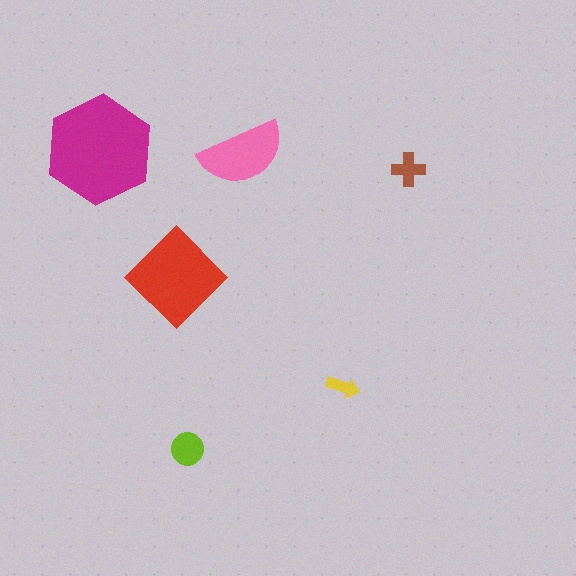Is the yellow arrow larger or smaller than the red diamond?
Smaller.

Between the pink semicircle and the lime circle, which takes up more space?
The pink semicircle.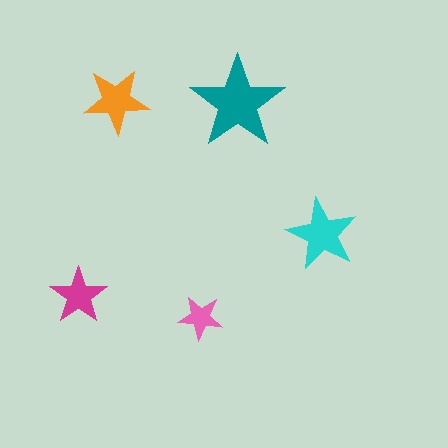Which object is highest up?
The orange star is topmost.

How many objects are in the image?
There are 5 objects in the image.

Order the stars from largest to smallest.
the teal one, the cyan one, the orange one, the magenta one, the pink one.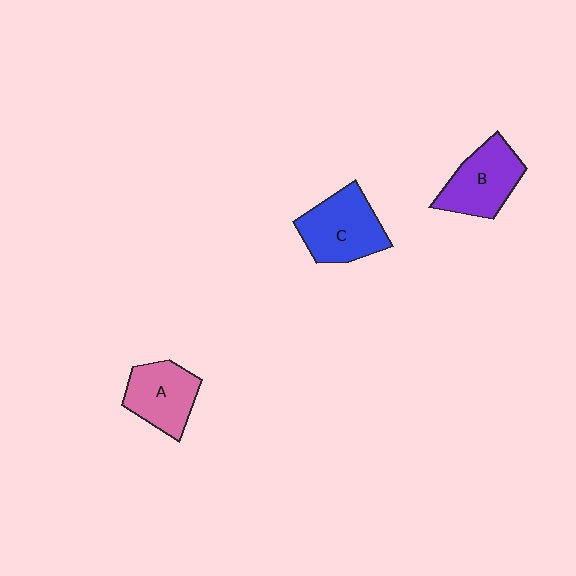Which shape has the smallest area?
Shape A (pink).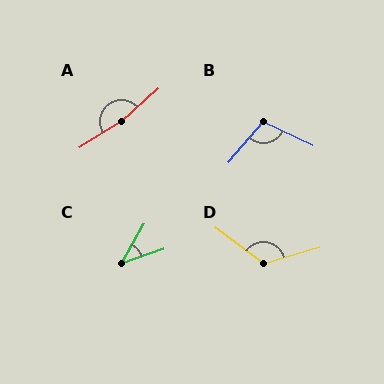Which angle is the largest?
A, at approximately 170 degrees.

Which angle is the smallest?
C, at approximately 41 degrees.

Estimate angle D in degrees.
Approximately 127 degrees.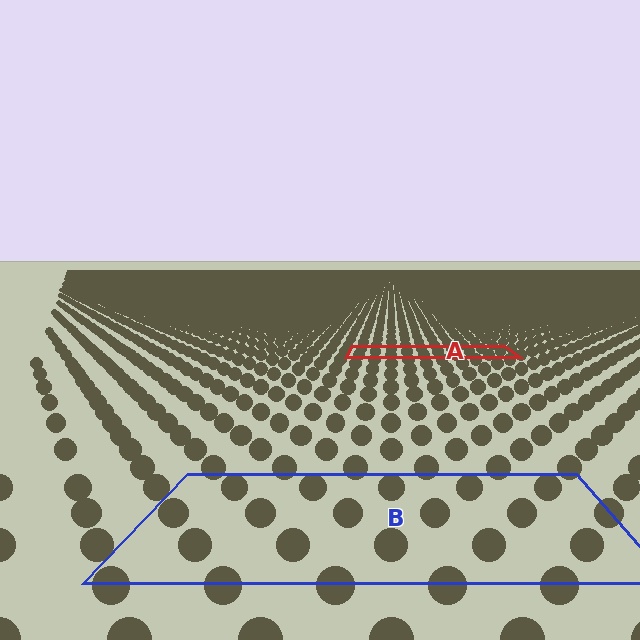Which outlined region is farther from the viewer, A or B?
Region A is farther from the viewer — the texture elements inside it appear smaller and more densely packed.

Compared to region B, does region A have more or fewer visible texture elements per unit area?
Region A has more texture elements per unit area — they are packed more densely because it is farther away.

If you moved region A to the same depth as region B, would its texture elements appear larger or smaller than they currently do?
They would appear larger. At a closer depth, the same texture elements are projected at a bigger on-screen size.